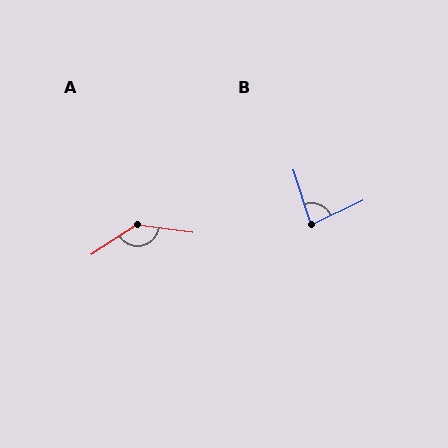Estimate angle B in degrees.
Approximately 83 degrees.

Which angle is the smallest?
B, at approximately 83 degrees.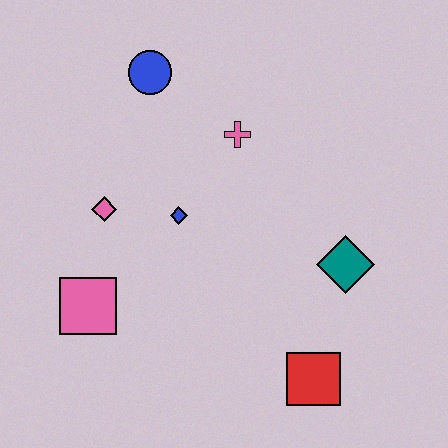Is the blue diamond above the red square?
Yes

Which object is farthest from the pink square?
The teal diamond is farthest from the pink square.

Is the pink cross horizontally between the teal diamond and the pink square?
Yes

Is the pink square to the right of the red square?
No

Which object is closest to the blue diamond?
The pink diamond is closest to the blue diamond.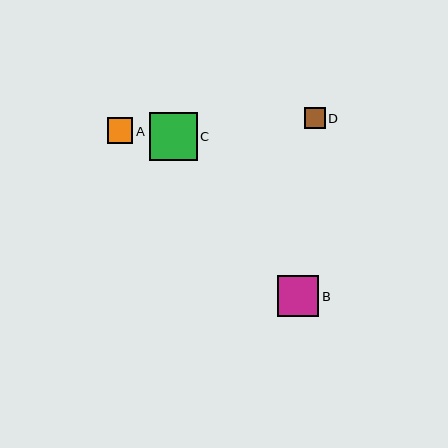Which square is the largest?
Square C is the largest with a size of approximately 48 pixels.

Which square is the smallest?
Square D is the smallest with a size of approximately 21 pixels.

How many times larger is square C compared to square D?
Square C is approximately 2.3 times the size of square D.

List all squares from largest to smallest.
From largest to smallest: C, B, A, D.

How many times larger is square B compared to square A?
Square B is approximately 1.6 times the size of square A.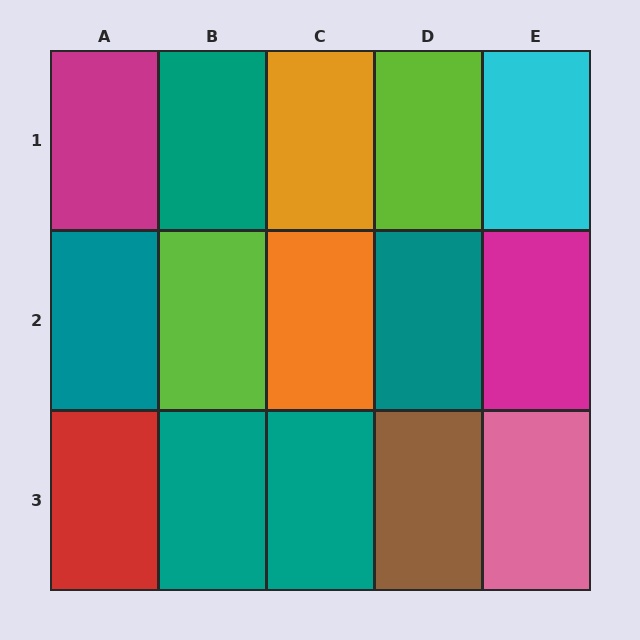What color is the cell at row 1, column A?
Magenta.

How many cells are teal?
5 cells are teal.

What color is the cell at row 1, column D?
Lime.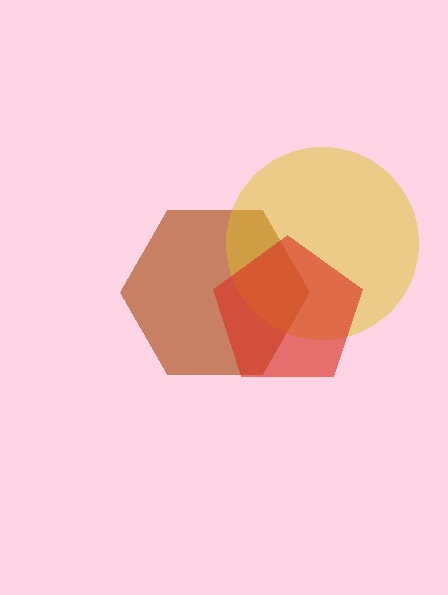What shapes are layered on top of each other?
The layered shapes are: a brown hexagon, a yellow circle, a red pentagon.